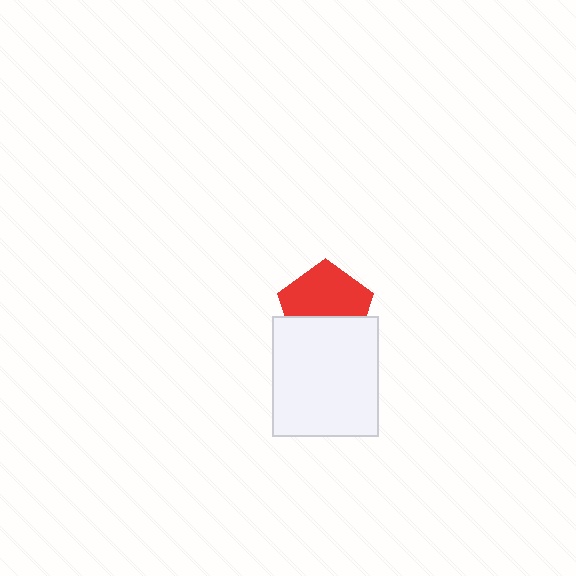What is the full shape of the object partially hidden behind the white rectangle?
The partially hidden object is a red pentagon.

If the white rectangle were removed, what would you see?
You would see the complete red pentagon.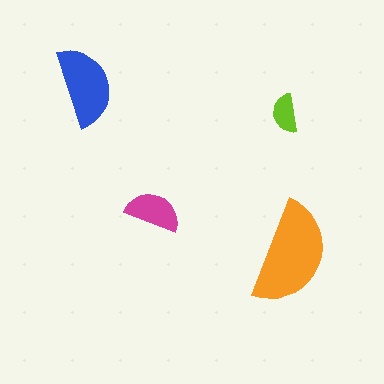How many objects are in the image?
There are 4 objects in the image.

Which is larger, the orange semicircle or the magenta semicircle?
The orange one.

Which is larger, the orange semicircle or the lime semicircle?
The orange one.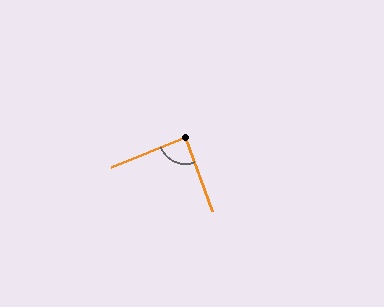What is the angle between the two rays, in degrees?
Approximately 88 degrees.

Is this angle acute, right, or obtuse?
It is approximately a right angle.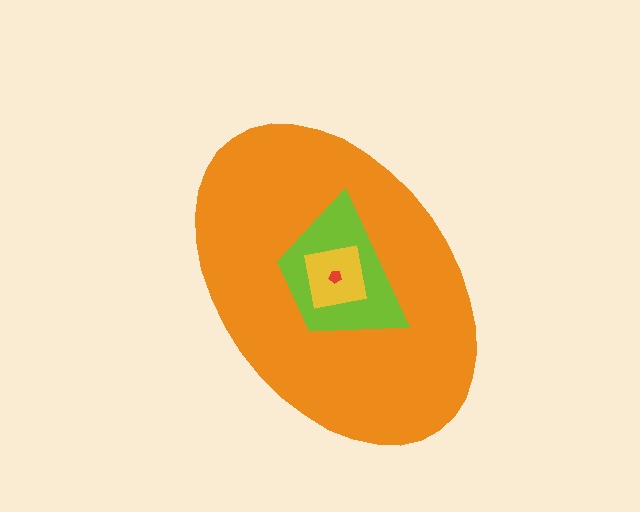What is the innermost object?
The red pentagon.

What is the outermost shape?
The orange ellipse.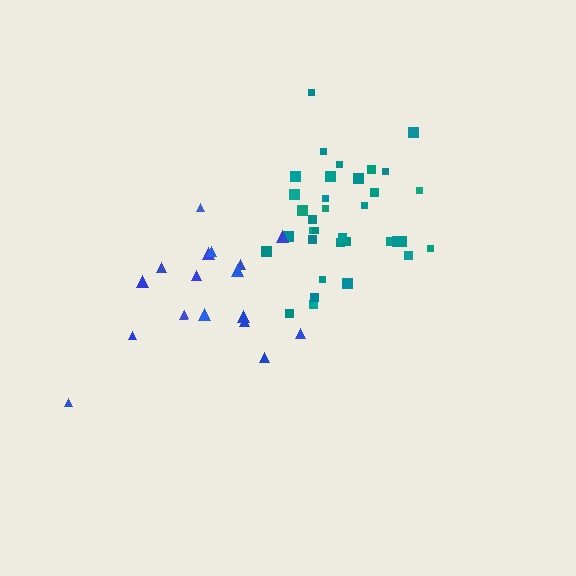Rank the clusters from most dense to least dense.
teal, blue.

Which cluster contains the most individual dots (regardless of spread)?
Teal (35).